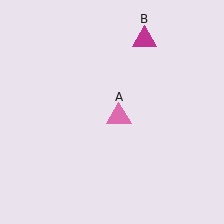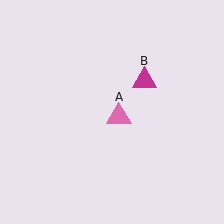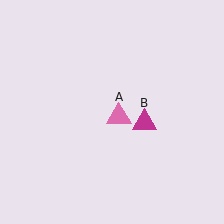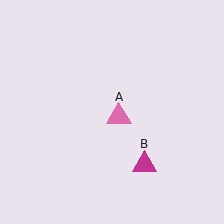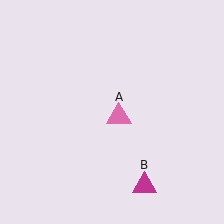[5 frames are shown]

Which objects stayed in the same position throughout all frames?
Pink triangle (object A) remained stationary.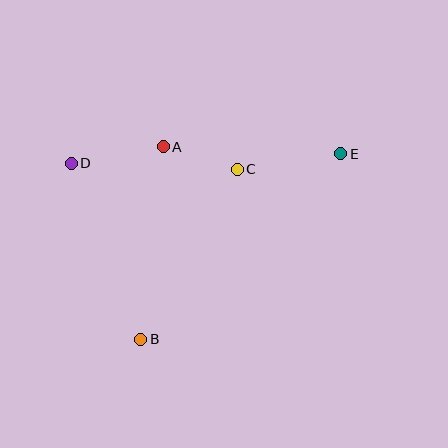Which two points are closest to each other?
Points A and C are closest to each other.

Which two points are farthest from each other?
Points B and E are farthest from each other.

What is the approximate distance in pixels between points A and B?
The distance between A and B is approximately 194 pixels.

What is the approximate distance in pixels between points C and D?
The distance between C and D is approximately 166 pixels.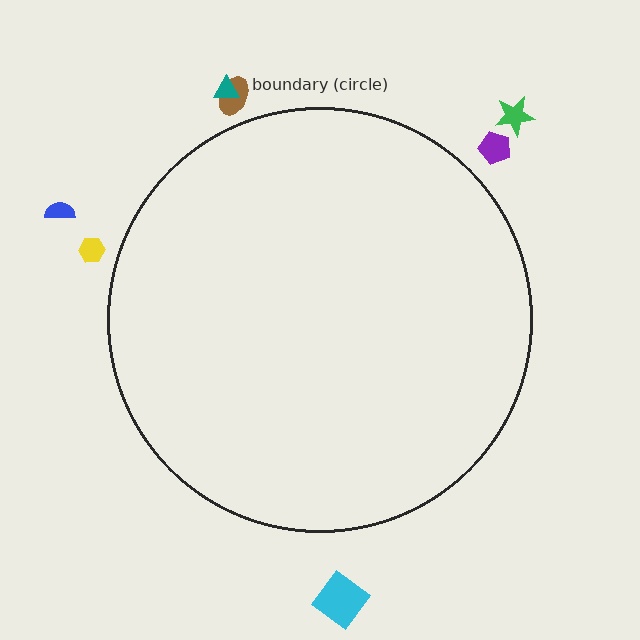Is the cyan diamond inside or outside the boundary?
Outside.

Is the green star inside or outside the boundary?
Outside.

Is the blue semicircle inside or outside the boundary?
Outside.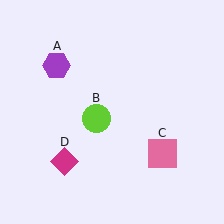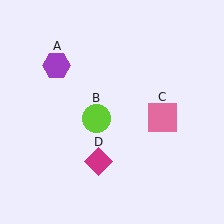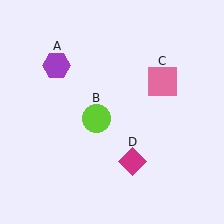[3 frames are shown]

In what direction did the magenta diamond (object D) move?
The magenta diamond (object D) moved right.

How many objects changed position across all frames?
2 objects changed position: pink square (object C), magenta diamond (object D).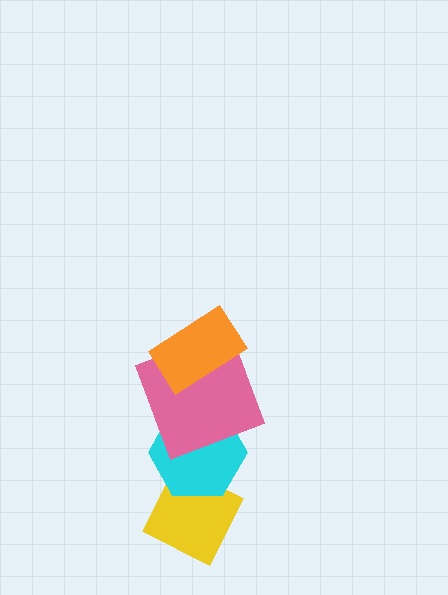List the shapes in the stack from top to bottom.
From top to bottom: the orange rectangle, the pink square, the cyan hexagon, the yellow diamond.